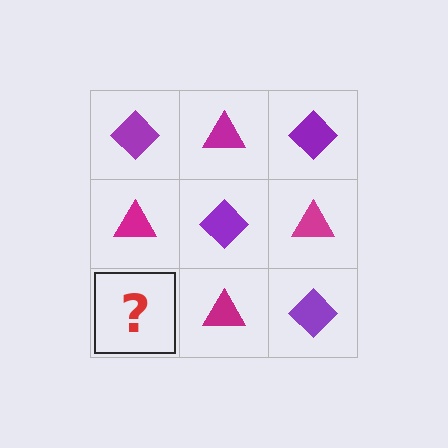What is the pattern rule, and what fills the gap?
The rule is that it alternates purple diamond and magenta triangle in a checkerboard pattern. The gap should be filled with a purple diamond.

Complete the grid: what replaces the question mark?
The question mark should be replaced with a purple diamond.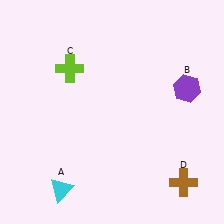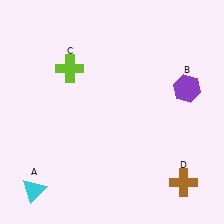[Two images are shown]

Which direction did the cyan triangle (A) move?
The cyan triangle (A) moved left.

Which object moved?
The cyan triangle (A) moved left.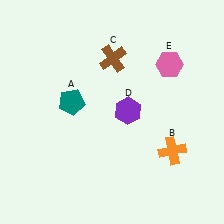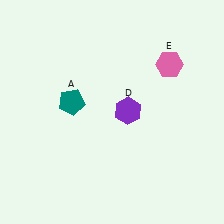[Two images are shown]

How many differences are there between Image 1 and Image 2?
There are 2 differences between the two images.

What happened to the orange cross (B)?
The orange cross (B) was removed in Image 2. It was in the bottom-right area of Image 1.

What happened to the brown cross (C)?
The brown cross (C) was removed in Image 2. It was in the top-right area of Image 1.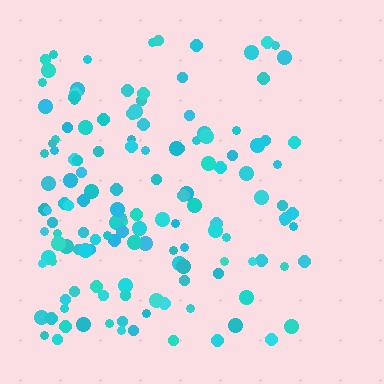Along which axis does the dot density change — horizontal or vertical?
Horizontal.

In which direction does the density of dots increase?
From right to left, with the left side densest.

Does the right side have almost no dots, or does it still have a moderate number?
Still a moderate number, just noticeably fewer than the left.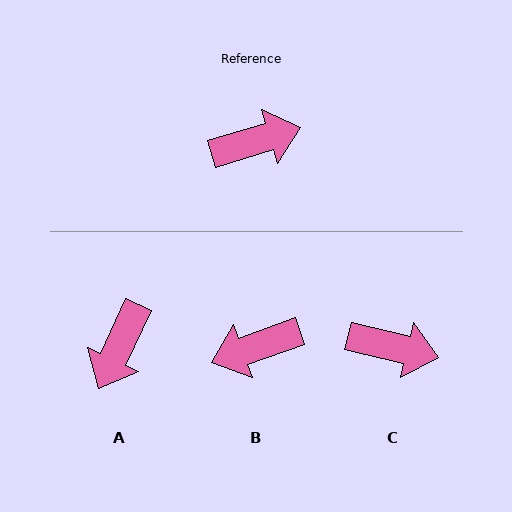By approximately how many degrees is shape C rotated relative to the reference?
Approximately 30 degrees clockwise.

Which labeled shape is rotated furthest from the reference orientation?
B, about 177 degrees away.